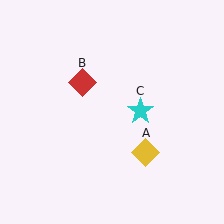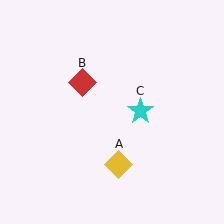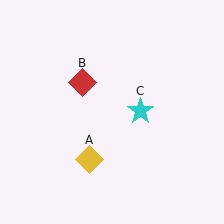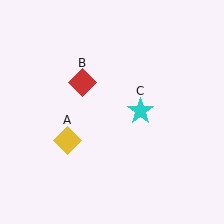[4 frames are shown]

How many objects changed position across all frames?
1 object changed position: yellow diamond (object A).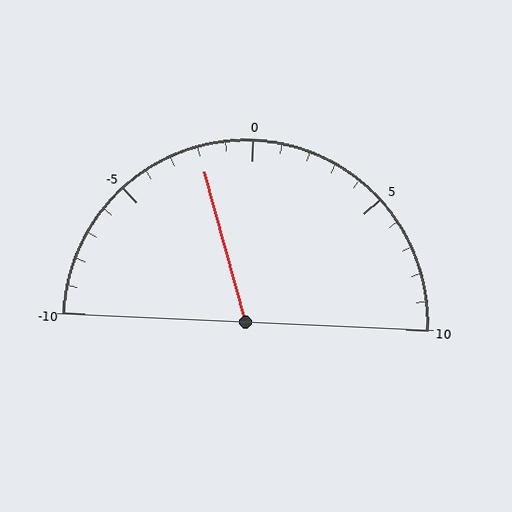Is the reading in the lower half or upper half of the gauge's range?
The reading is in the lower half of the range (-10 to 10).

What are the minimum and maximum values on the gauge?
The gauge ranges from -10 to 10.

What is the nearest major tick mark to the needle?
The nearest major tick mark is 0.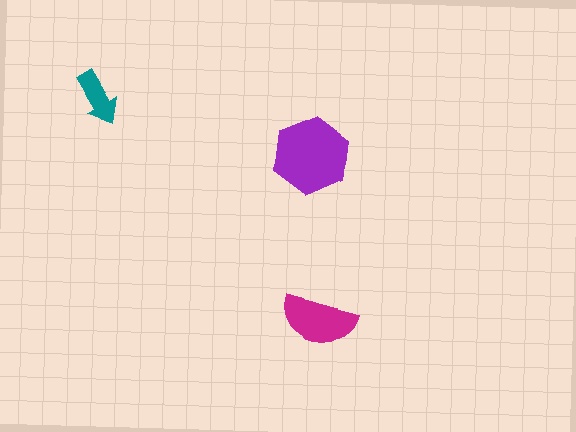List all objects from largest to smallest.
The purple hexagon, the magenta semicircle, the teal arrow.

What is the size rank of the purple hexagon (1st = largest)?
1st.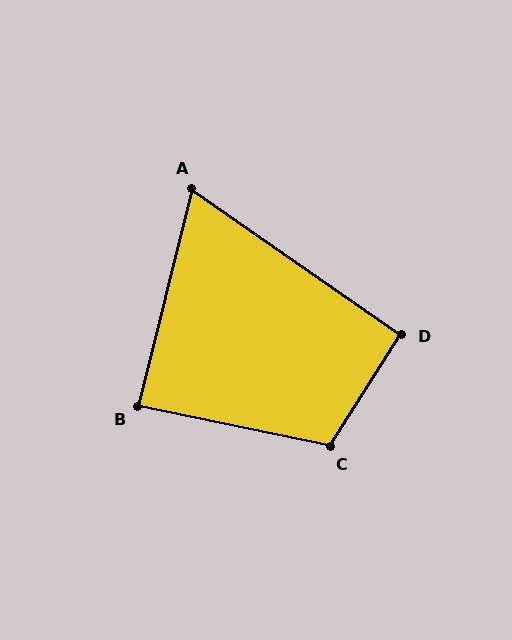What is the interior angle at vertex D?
Approximately 92 degrees (approximately right).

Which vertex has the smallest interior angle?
A, at approximately 69 degrees.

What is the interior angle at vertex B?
Approximately 88 degrees (approximately right).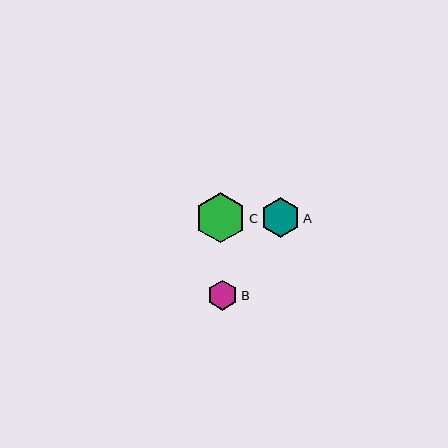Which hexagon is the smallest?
Hexagon B is the smallest with a size of approximately 30 pixels.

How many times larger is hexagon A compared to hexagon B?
Hexagon A is approximately 1.3 times the size of hexagon B.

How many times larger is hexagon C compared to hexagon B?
Hexagon C is approximately 1.7 times the size of hexagon B.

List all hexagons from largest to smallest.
From largest to smallest: C, A, B.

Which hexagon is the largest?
Hexagon C is the largest with a size of approximately 50 pixels.